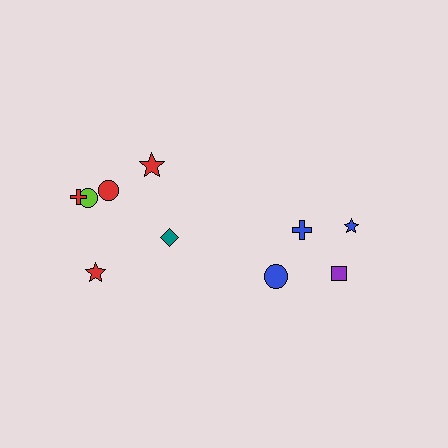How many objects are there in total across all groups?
There are 10 objects.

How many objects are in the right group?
There are 4 objects.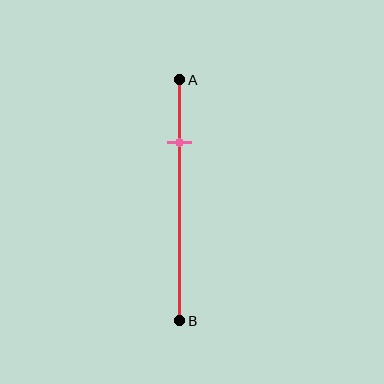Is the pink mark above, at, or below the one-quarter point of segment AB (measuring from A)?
The pink mark is approximately at the one-quarter point of segment AB.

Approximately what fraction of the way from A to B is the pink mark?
The pink mark is approximately 25% of the way from A to B.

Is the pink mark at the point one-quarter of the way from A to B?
Yes, the mark is approximately at the one-quarter point.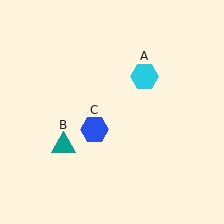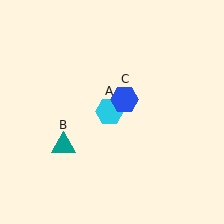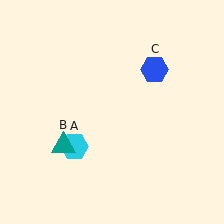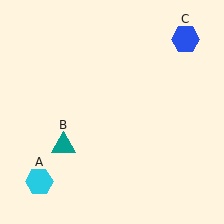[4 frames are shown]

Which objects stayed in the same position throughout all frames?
Teal triangle (object B) remained stationary.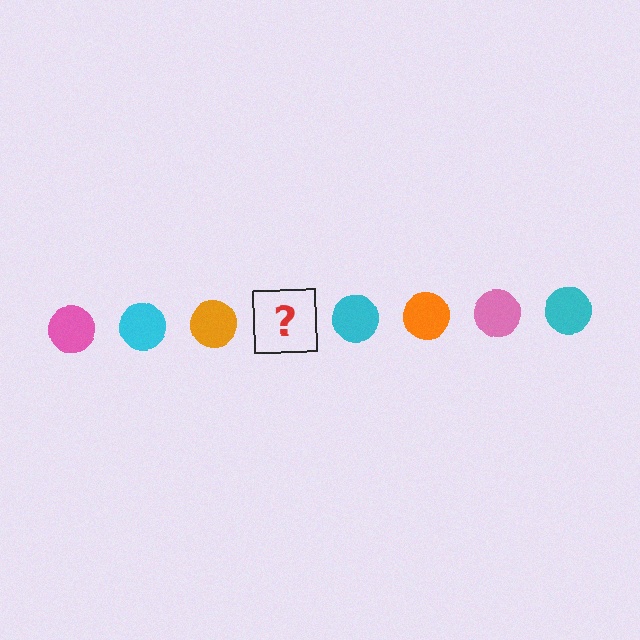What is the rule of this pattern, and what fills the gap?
The rule is that the pattern cycles through pink, cyan, orange circles. The gap should be filled with a pink circle.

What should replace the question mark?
The question mark should be replaced with a pink circle.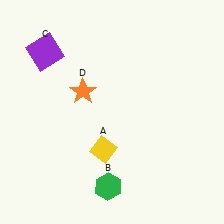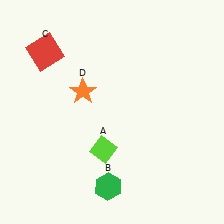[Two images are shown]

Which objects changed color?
A changed from yellow to lime. C changed from purple to red.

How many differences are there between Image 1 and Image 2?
There are 2 differences between the two images.